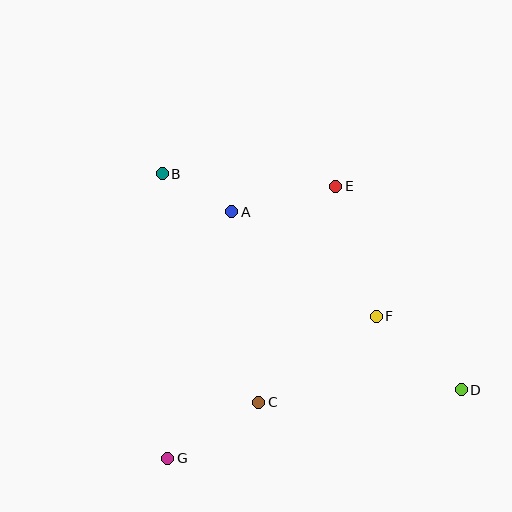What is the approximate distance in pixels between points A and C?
The distance between A and C is approximately 192 pixels.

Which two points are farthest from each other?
Points B and D are farthest from each other.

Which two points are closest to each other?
Points A and B are closest to each other.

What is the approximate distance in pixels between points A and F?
The distance between A and F is approximately 178 pixels.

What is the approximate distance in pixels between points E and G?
The distance between E and G is approximately 319 pixels.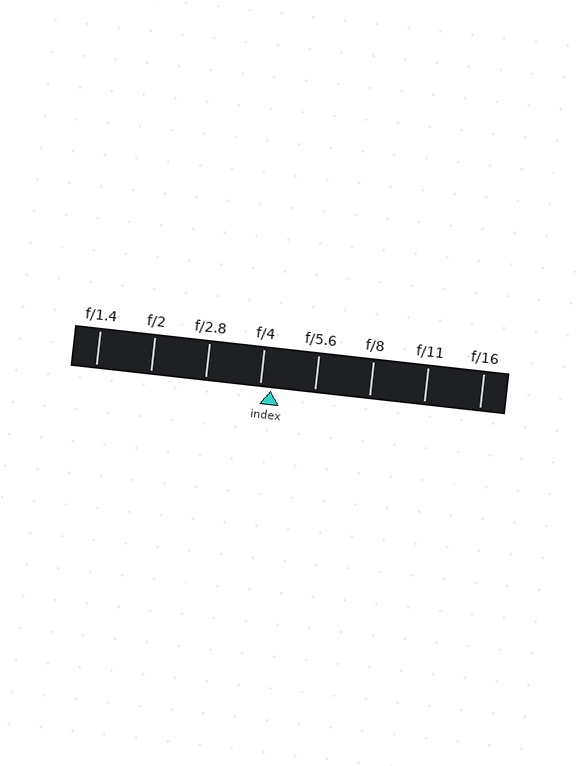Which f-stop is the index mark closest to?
The index mark is closest to f/4.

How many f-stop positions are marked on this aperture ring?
There are 8 f-stop positions marked.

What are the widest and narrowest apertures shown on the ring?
The widest aperture shown is f/1.4 and the narrowest is f/16.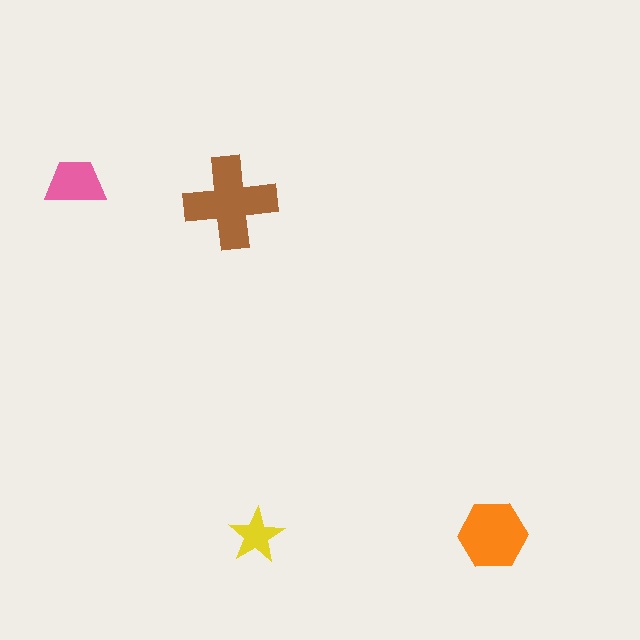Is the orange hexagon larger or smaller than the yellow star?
Larger.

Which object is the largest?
The brown cross.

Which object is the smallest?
The yellow star.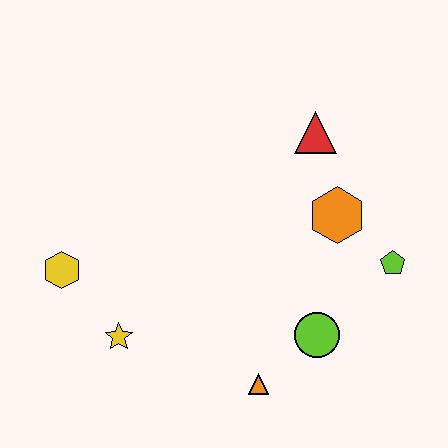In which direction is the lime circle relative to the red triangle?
The lime circle is below the red triangle.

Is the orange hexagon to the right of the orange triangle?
Yes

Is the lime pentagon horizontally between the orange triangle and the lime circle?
No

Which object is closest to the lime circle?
The orange triangle is closest to the lime circle.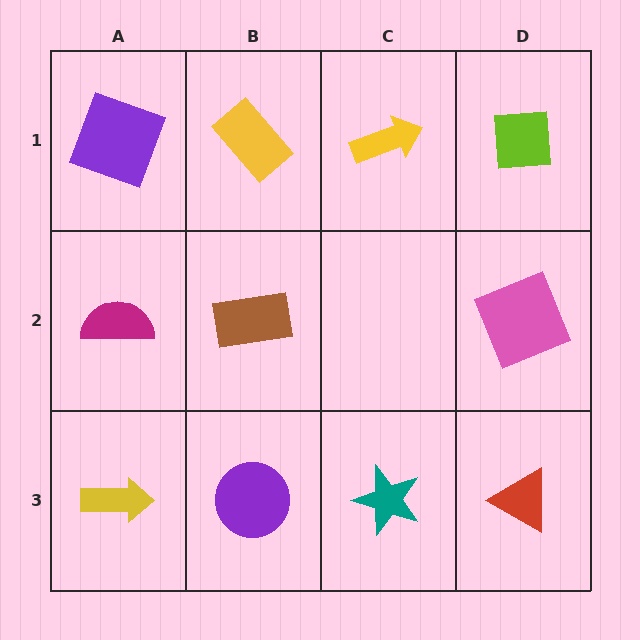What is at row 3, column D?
A red triangle.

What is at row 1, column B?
A yellow rectangle.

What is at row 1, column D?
A lime square.